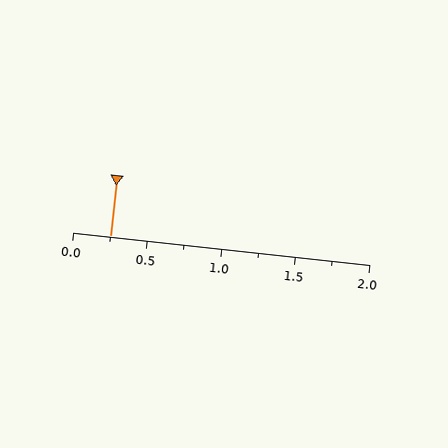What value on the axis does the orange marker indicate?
The marker indicates approximately 0.25.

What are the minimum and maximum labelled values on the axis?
The axis runs from 0.0 to 2.0.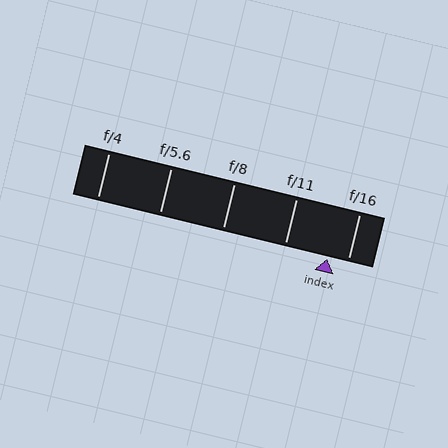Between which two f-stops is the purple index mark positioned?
The index mark is between f/11 and f/16.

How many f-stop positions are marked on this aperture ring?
There are 5 f-stop positions marked.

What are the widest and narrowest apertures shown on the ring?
The widest aperture shown is f/4 and the narrowest is f/16.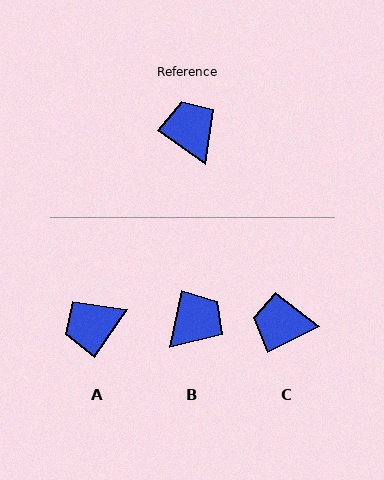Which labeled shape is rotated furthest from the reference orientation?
A, about 90 degrees away.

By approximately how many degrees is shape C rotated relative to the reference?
Approximately 61 degrees counter-clockwise.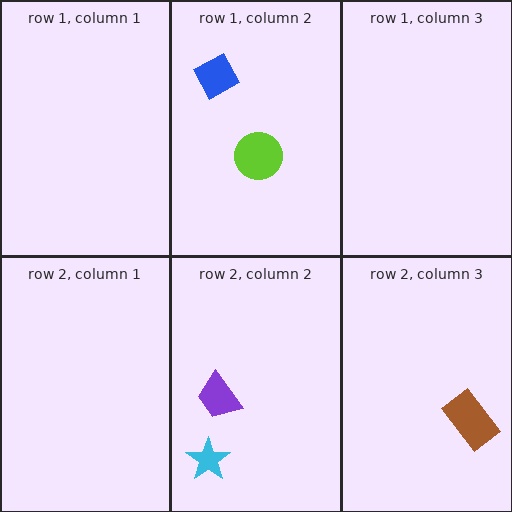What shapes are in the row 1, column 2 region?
The blue square, the lime circle.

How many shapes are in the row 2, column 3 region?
1.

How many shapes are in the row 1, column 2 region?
2.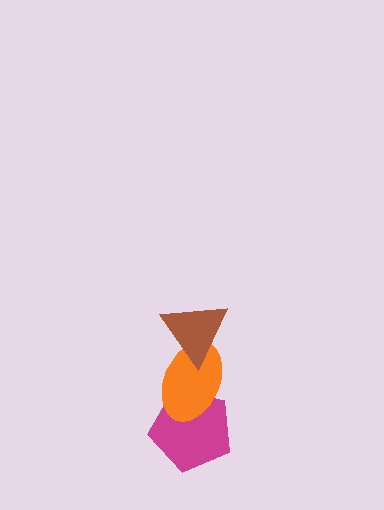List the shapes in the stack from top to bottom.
From top to bottom: the brown triangle, the orange ellipse, the magenta pentagon.